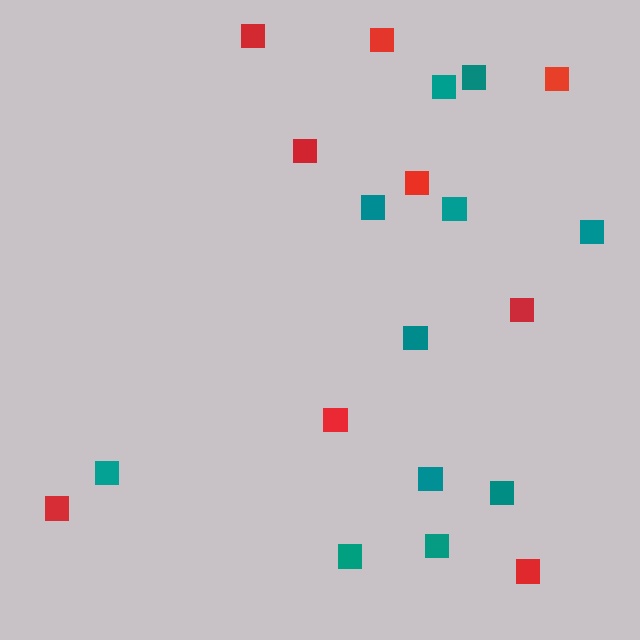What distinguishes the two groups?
There are 2 groups: one group of teal squares (11) and one group of red squares (9).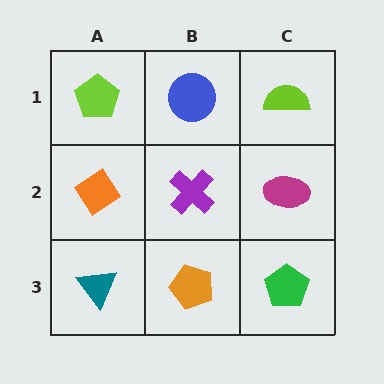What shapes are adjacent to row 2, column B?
A blue circle (row 1, column B), an orange pentagon (row 3, column B), an orange diamond (row 2, column A), a magenta ellipse (row 2, column C).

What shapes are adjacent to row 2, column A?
A lime pentagon (row 1, column A), a teal triangle (row 3, column A), a purple cross (row 2, column B).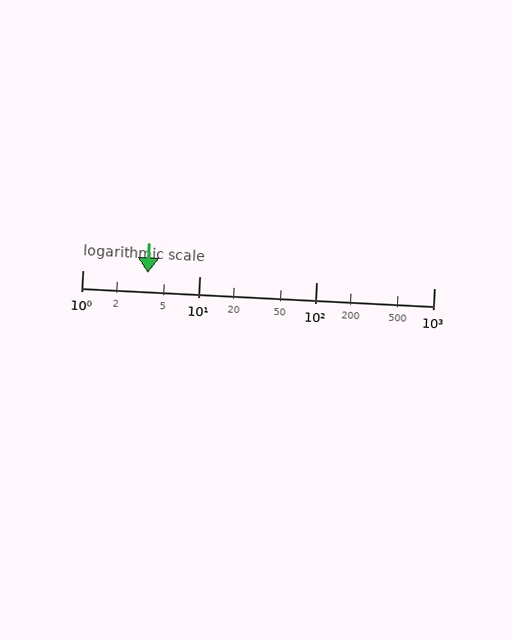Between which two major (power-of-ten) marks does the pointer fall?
The pointer is between 1 and 10.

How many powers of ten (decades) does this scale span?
The scale spans 3 decades, from 1 to 1000.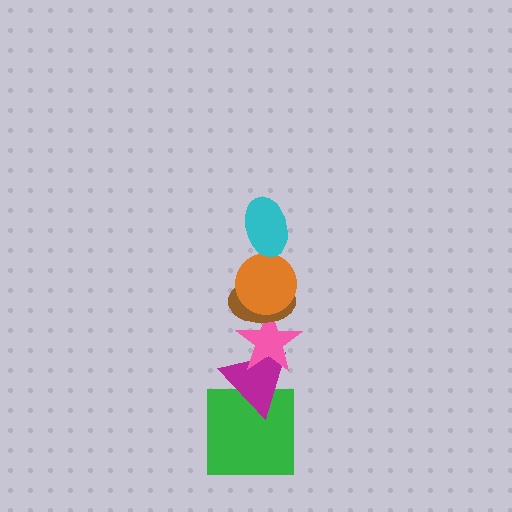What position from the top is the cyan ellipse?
The cyan ellipse is 1st from the top.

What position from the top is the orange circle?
The orange circle is 2nd from the top.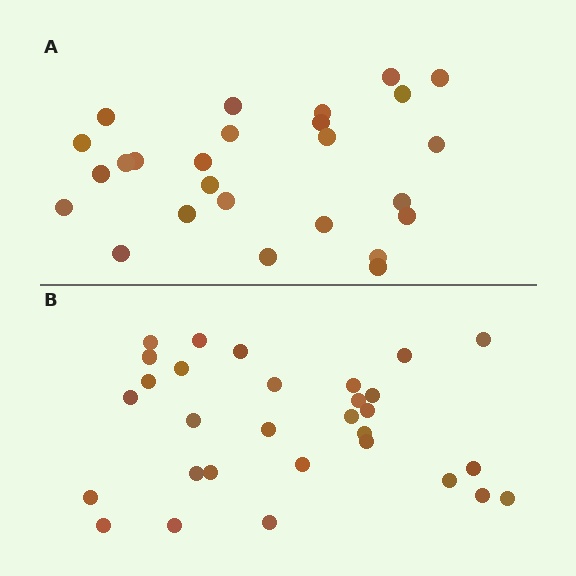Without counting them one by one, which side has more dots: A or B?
Region B (the bottom region) has more dots.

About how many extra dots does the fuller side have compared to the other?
Region B has about 4 more dots than region A.